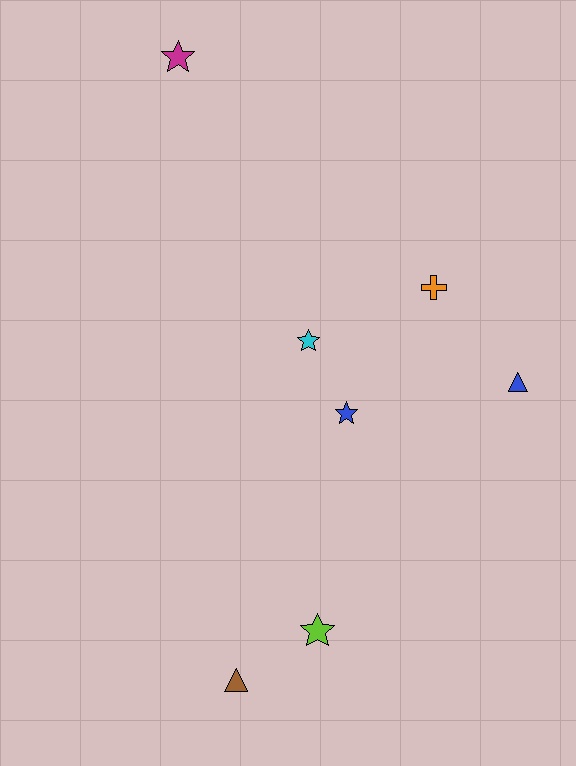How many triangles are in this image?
There are 2 triangles.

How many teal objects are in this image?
There are no teal objects.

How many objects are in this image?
There are 7 objects.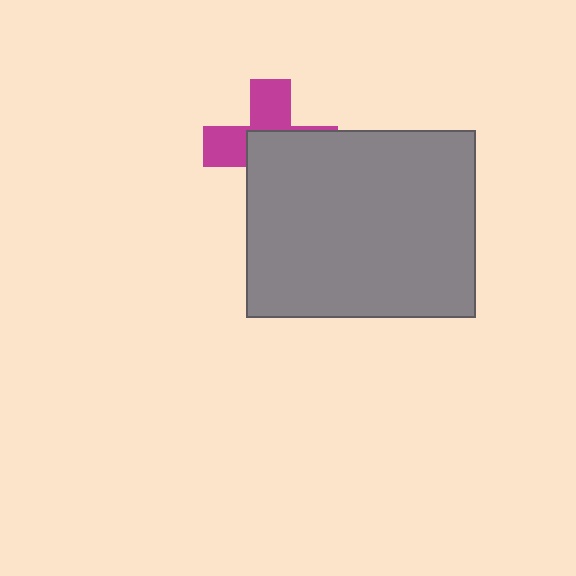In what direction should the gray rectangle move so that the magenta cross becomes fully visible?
The gray rectangle should move toward the lower-right. That is the shortest direction to clear the overlap and leave the magenta cross fully visible.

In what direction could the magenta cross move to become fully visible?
The magenta cross could move toward the upper-left. That would shift it out from behind the gray rectangle entirely.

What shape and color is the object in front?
The object in front is a gray rectangle.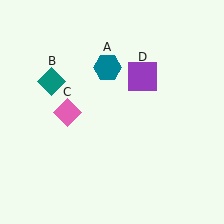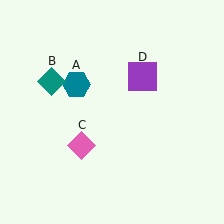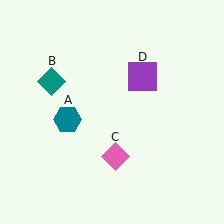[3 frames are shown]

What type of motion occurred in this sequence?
The teal hexagon (object A), pink diamond (object C) rotated counterclockwise around the center of the scene.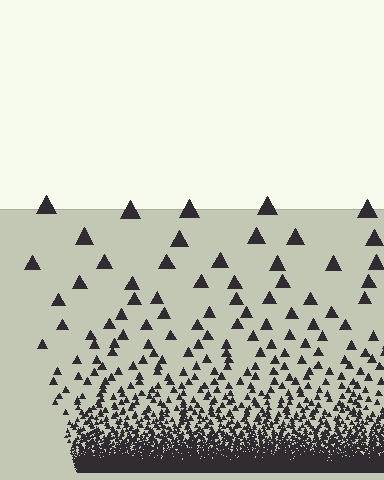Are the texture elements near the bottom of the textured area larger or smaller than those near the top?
Smaller. The gradient is inverted — elements near the bottom are smaller and denser.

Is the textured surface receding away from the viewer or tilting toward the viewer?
The surface appears to tilt toward the viewer. Texture elements get larger and sparser toward the top.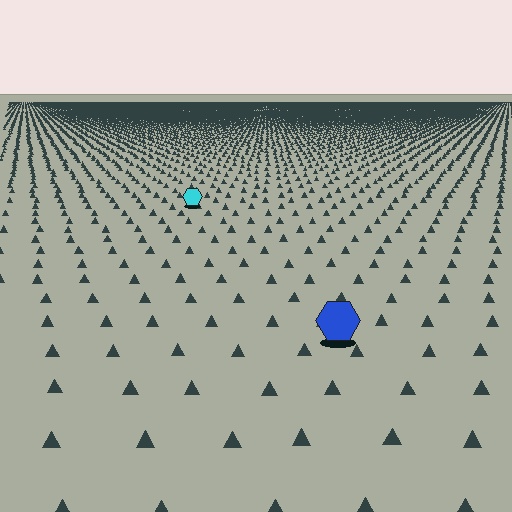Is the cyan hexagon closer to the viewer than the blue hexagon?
No. The blue hexagon is closer — you can tell from the texture gradient: the ground texture is coarser near it.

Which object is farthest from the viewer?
The cyan hexagon is farthest from the viewer. It appears smaller and the ground texture around it is denser.